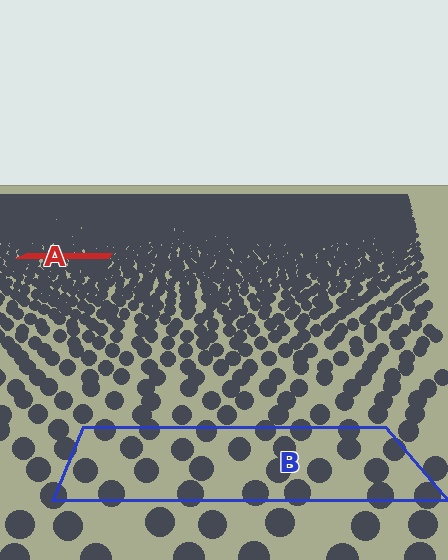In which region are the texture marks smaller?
The texture marks are smaller in region A, because it is farther away.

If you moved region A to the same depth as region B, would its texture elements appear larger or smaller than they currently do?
They would appear larger. At a closer depth, the same texture elements are projected at a bigger on-screen size.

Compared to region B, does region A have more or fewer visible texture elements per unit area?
Region A has more texture elements per unit area — they are packed more densely because it is farther away.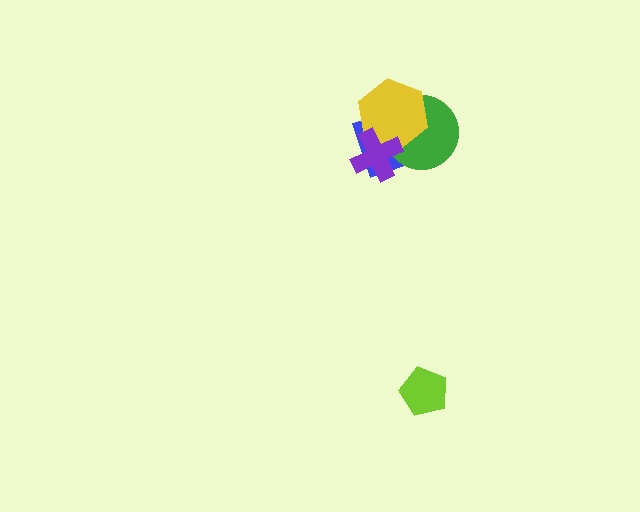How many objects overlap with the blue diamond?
3 objects overlap with the blue diamond.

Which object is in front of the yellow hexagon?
The purple cross is in front of the yellow hexagon.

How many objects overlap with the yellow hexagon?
3 objects overlap with the yellow hexagon.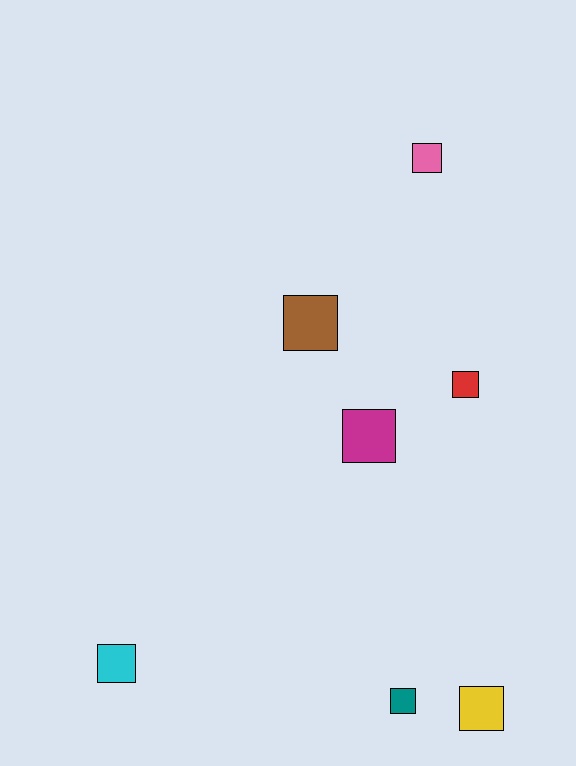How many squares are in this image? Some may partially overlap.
There are 7 squares.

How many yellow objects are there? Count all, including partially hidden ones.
There is 1 yellow object.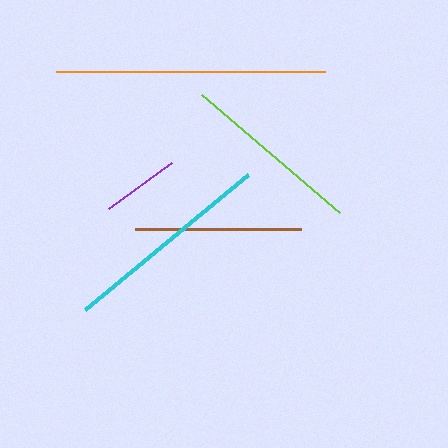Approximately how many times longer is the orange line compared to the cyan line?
The orange line is approximately 1.3 times the length of the cyan line.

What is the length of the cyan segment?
The cyan segment is approximately 212 pixels long.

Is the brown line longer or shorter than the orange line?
The orange line is longer than the brown line.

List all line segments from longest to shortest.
From longest to shortest: orange, cyan, lime, brown, purple.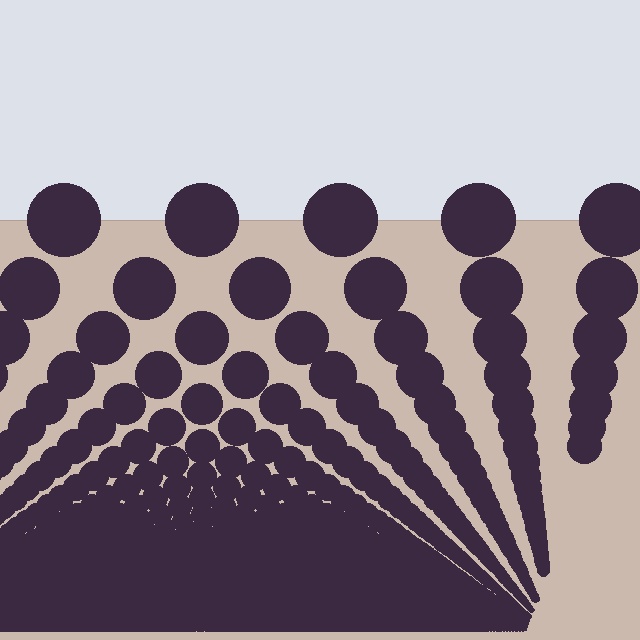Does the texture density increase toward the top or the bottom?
Density increases toward the bottom.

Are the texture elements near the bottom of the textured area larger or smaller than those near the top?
Smaller. The gradient is inverted — elements near the bottom are smaller and denser.